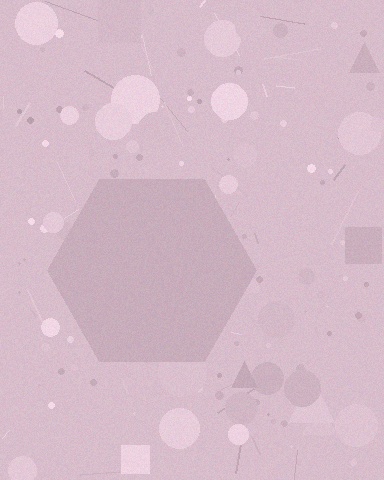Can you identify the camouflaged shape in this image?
The camouflaged shape is a hexagon.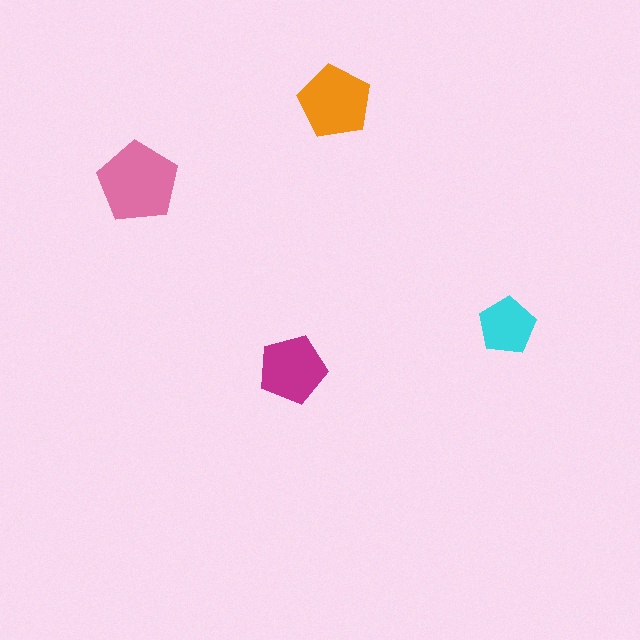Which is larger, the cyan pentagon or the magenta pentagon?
The magenta one.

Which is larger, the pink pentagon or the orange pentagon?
The pink one.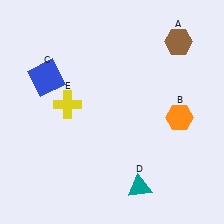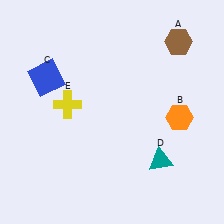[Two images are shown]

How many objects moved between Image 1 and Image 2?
1 object moved between the two images.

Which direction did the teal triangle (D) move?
The teal triangle (D) moved up.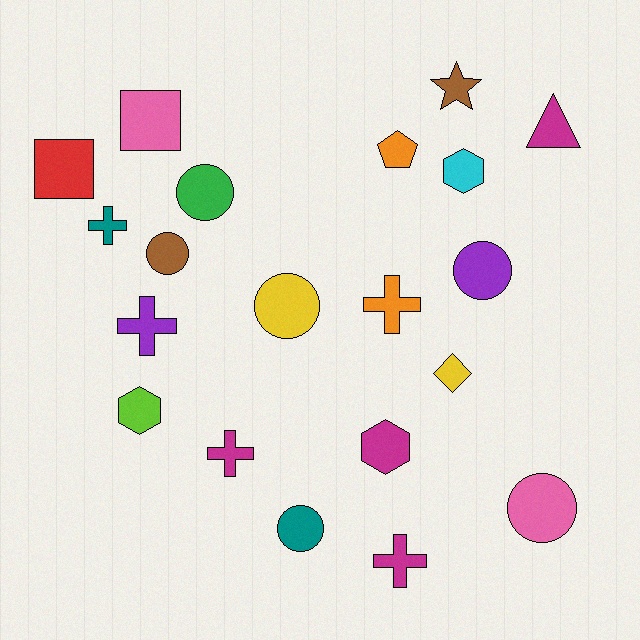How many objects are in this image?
There are 20 objects.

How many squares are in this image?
There are 2 squares.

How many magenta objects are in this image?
There are 4 magenta objects.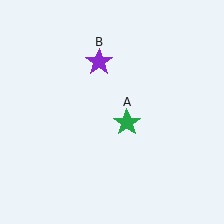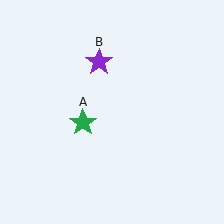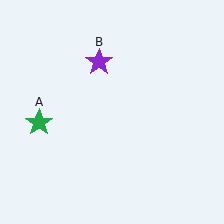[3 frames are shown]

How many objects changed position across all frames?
1 object changed position: green star (object A).